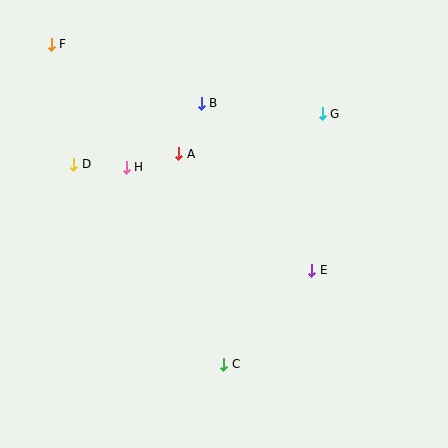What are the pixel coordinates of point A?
Point A is at (179, 154).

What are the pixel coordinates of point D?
Point D is at (74, 164).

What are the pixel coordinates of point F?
Point F is at (51, 44).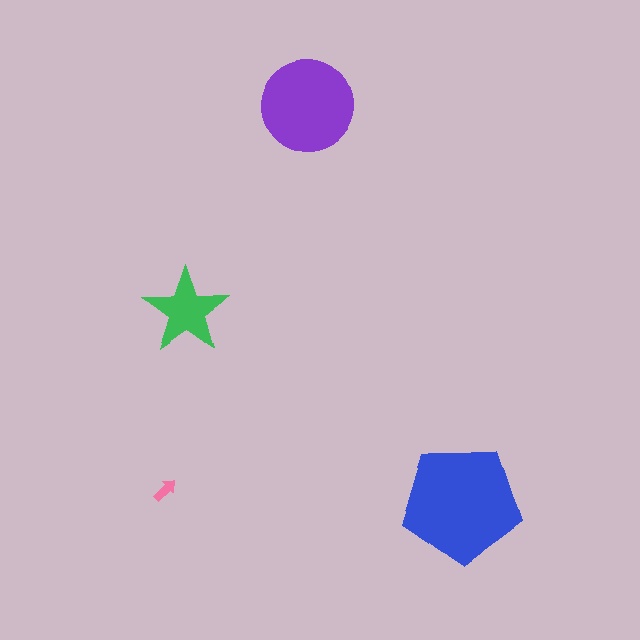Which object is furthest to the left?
The pink arrow is leftmost.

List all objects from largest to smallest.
The blue pentagon, the purple circle, the green star, the pink arrow.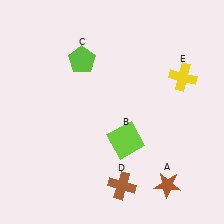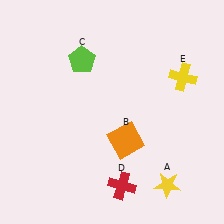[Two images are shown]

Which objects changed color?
A changed from brown to yellow. B changed from lime to orange. D changed from brown to red.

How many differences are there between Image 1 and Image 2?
There are 3 differences between the two images.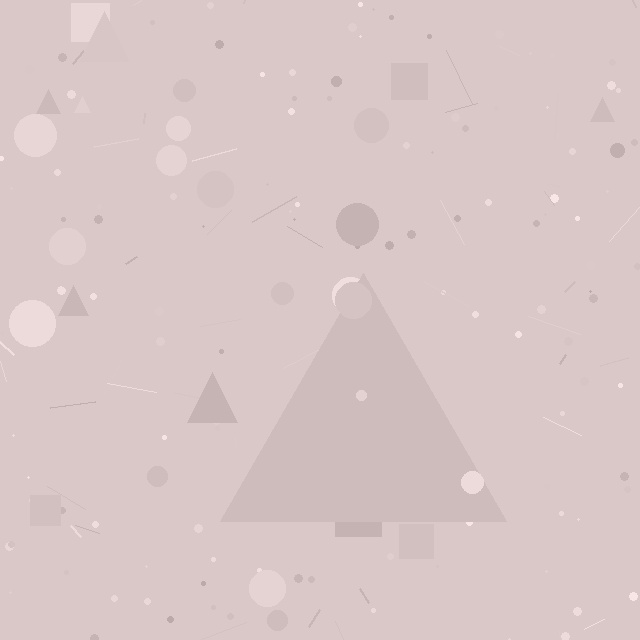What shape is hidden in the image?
A triangle is hidden in the image.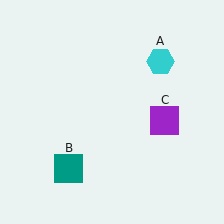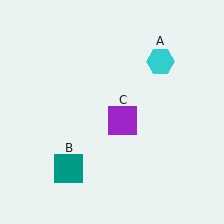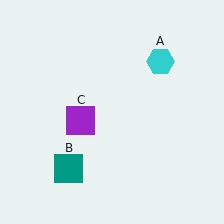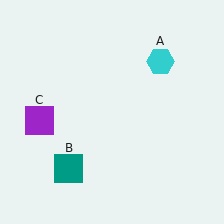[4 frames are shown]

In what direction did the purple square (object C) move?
The purple square (object C) moved left.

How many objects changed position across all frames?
1 object changed position: purple square (object C).